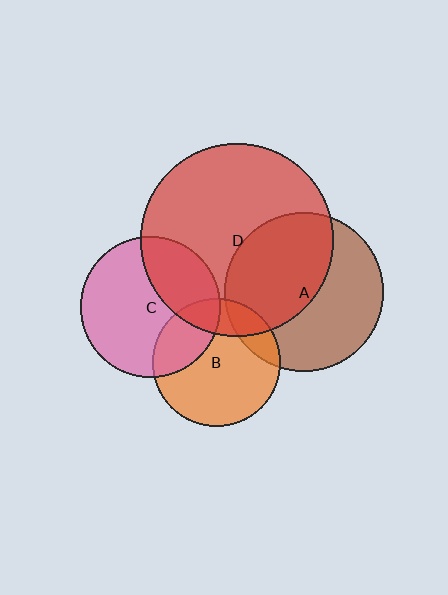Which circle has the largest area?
Circle D (red).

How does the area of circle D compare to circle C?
Approximately 1.9 times.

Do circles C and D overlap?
Yes.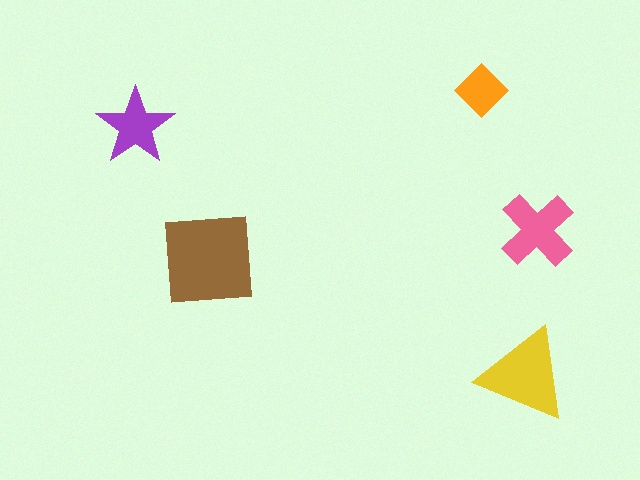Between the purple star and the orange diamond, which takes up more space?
The purple star.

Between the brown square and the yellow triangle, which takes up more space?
The brown square.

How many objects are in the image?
There are 5 objects in the image.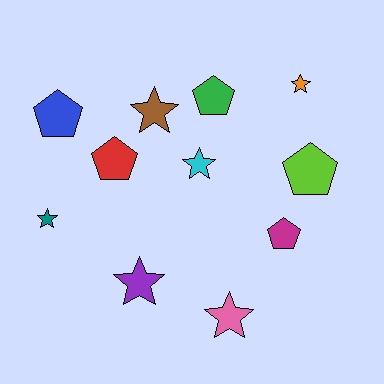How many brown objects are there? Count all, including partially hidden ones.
There is 1 brown object.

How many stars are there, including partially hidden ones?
There are 6 stars.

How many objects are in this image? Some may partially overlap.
There are 11 objects.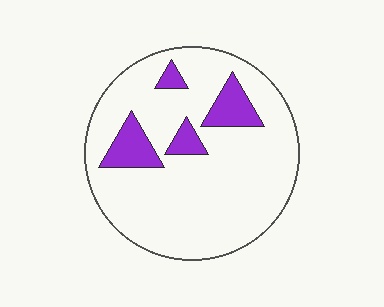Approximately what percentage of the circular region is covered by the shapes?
Approximately 15%.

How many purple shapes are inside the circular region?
4.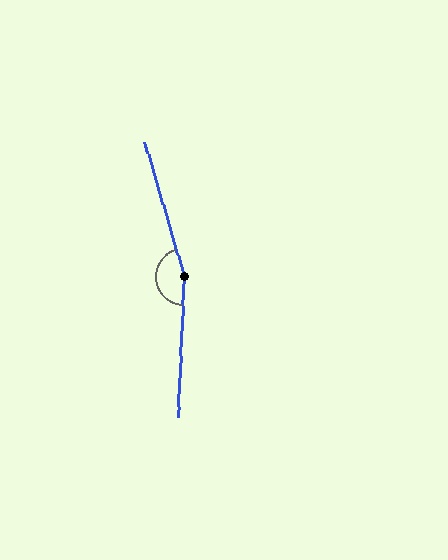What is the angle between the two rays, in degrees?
Approximately 161 degrees.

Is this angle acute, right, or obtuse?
It is obtuse.